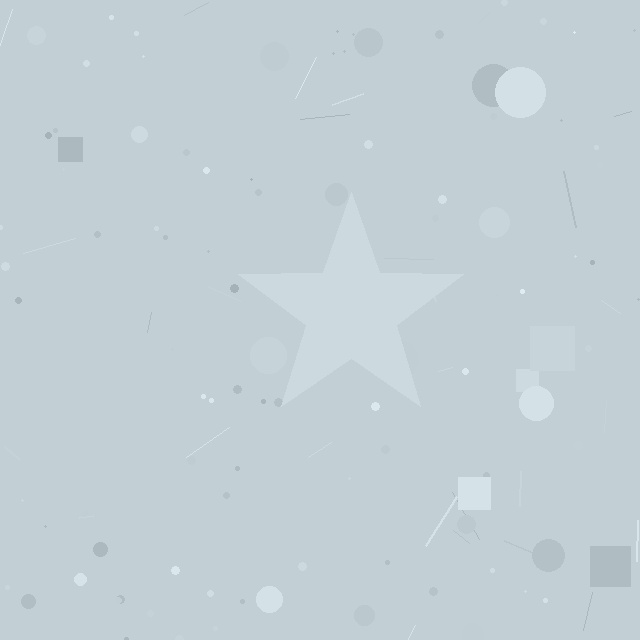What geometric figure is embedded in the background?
A star is embedded in the background.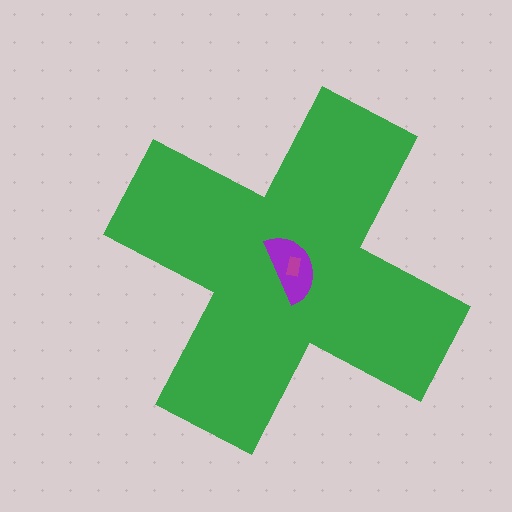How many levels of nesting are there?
3.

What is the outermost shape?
The green cross.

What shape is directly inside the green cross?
The purple semicircle.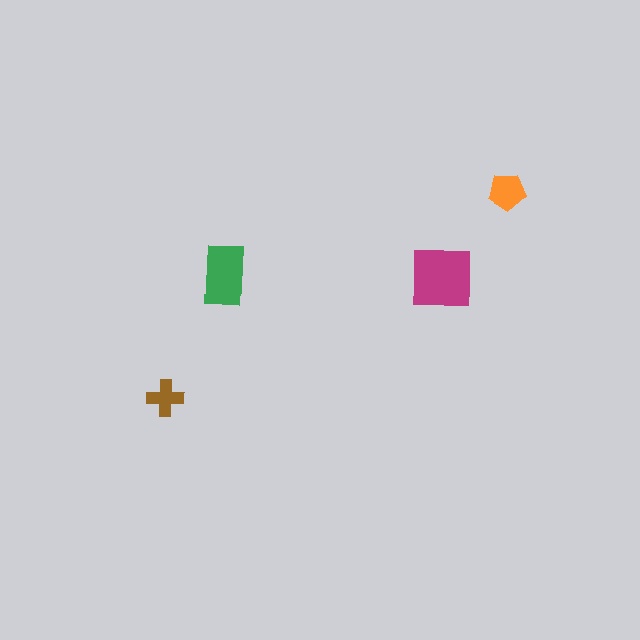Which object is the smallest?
The brown cross.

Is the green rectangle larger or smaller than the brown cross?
Larger.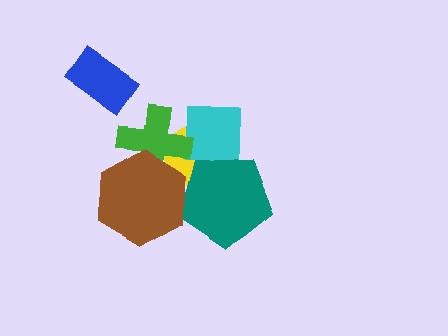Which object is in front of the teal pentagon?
The brown hexagon is in front of the teal pentagon.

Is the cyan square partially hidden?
Yes, it is partially covered by another shape.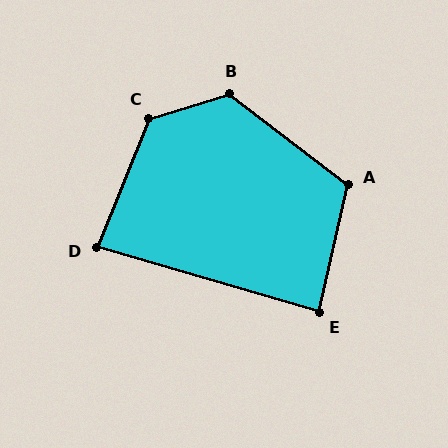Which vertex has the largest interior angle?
C, at approximately 129 degrees.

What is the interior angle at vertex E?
Approximately 86 degrees (approximately right).